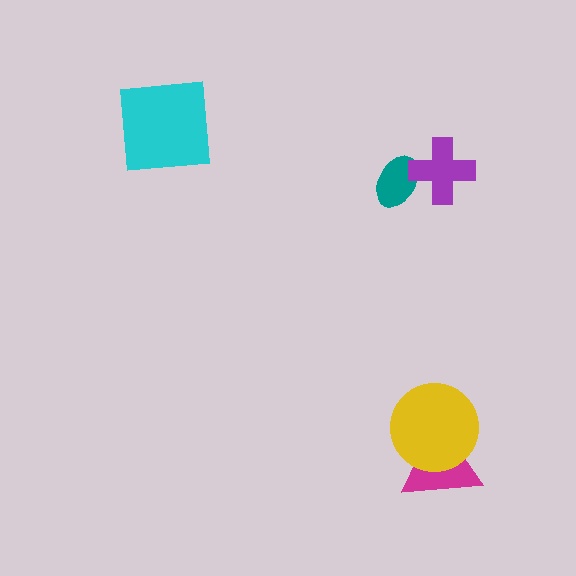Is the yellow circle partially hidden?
No, no other shape covers it.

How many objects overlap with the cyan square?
0 objects overlap with the cyan square.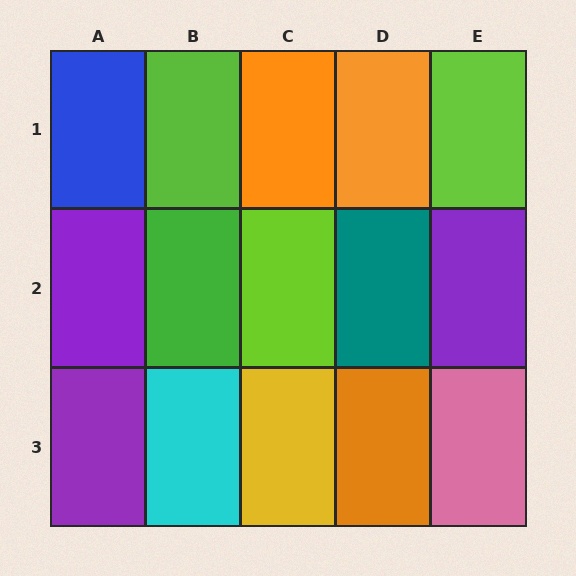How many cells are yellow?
1 cell is yellow.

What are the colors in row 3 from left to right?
Purple, cyan, yellow, orange, pink.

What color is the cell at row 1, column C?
Orange.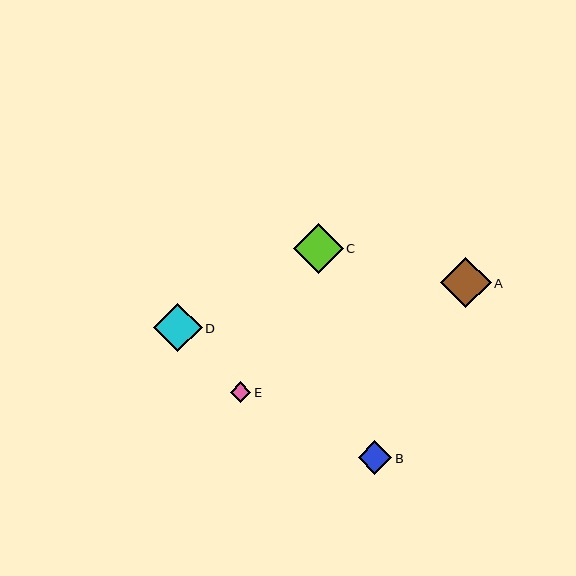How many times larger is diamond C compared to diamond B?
Diamond C is approximately 1.5 times the size of diamond B.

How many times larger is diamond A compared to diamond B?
Diamond A is approximately 1.5 times the size of diamond B.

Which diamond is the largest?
Diamond A is the largest with a size of approximately 50 pixels.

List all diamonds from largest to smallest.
From largest to smallest: A, C, D, B, E.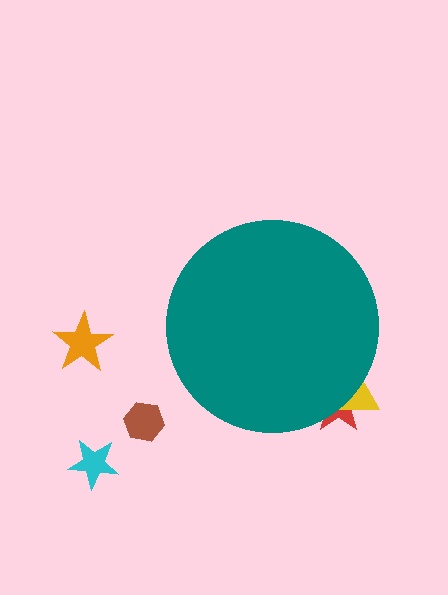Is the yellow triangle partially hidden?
Yes, the yellow triangle is partially hidden behind the teal circle.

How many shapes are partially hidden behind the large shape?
2 shapes are partially hidden.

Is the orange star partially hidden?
No, the orange star is fully visible.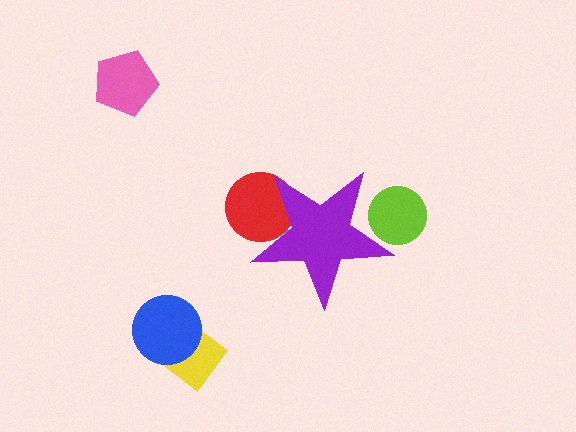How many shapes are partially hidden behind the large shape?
3 shapes are partially hidden.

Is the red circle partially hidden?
Yes, the red circle is partially hidden behind the purple star.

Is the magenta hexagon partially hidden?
Yes, the magenta hexagon is partially hidden behind the purple star.